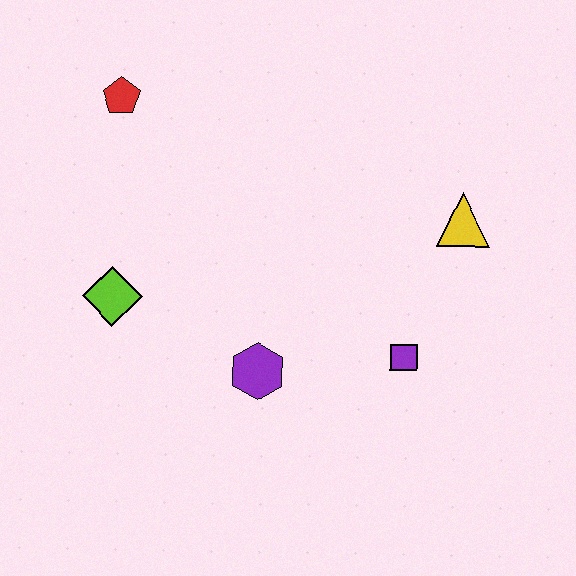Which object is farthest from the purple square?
The red pentagon is farthest from the purple square.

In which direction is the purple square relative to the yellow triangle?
The purple square is below the yellow triangle.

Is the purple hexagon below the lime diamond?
Yes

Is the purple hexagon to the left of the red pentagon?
No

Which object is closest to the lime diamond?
The purple hexagon is closest to the lime diamond.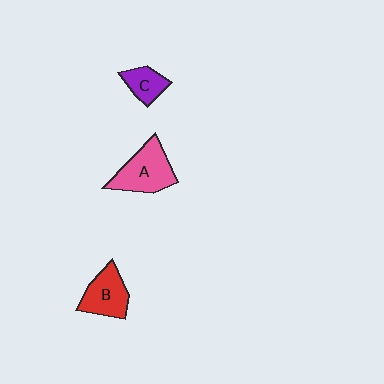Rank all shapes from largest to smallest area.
From largest to smallest: A (pink), B (red), C (purple).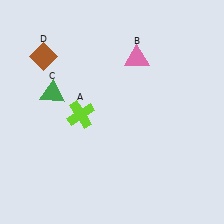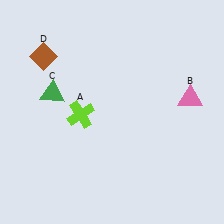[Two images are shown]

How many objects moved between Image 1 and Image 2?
1 object moved between the two images.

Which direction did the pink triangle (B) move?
The pink triangle (B) moved right.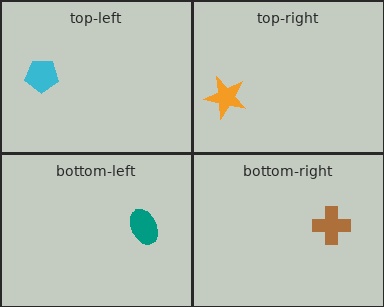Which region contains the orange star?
The top-right region.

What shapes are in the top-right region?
The orange star.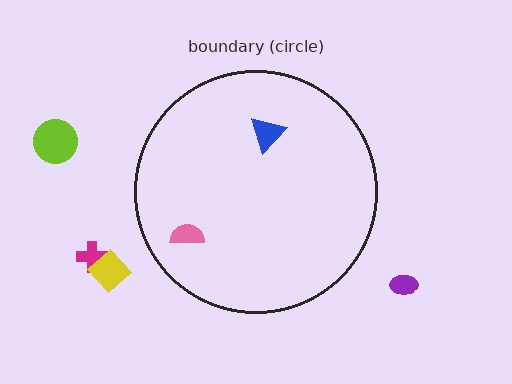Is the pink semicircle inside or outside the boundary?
Inside.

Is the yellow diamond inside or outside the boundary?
Outside.